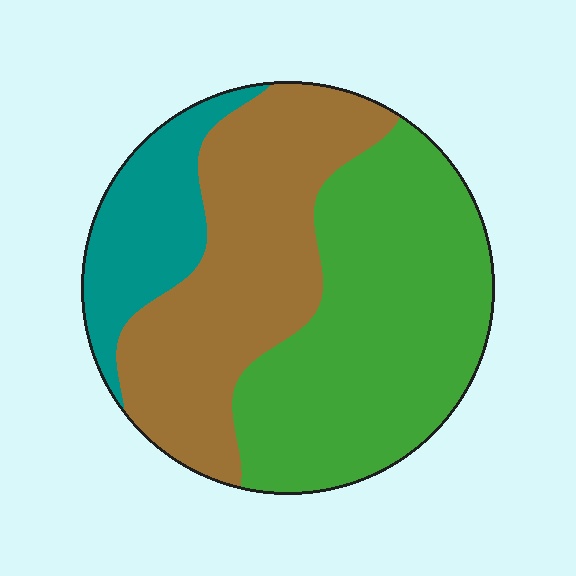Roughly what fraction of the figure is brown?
Brown takes up about three eighths (3/8) of the figure.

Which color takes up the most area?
Green, at roughly 45%.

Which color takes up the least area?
Teal, at roughly 15%.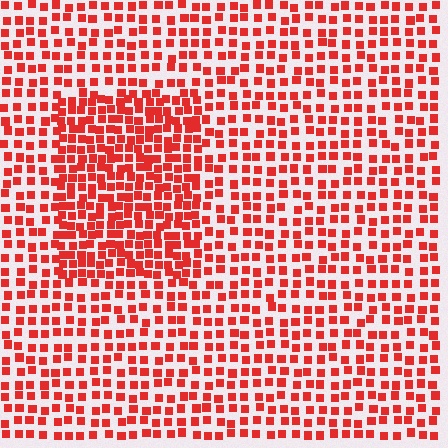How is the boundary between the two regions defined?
The boundary is defined by a change in element density (approximately 1.7x ratio). All elements are the same color, size, and shape.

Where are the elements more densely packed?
The elements are more densely packed inside the rectangle boundary.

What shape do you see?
I see a rectangle.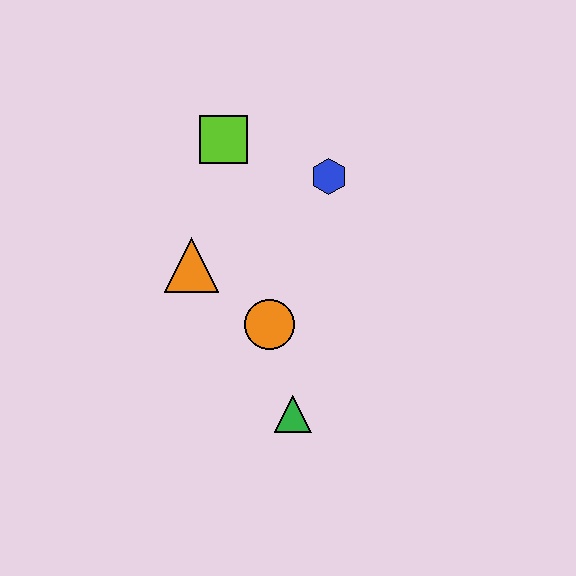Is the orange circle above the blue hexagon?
No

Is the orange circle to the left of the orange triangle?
No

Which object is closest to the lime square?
The blue hexagon is closest to the lime square.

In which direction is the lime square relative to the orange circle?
The lime square is above the orange circle.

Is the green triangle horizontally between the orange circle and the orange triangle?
No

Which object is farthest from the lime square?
The green triangle is farthest from the lime square.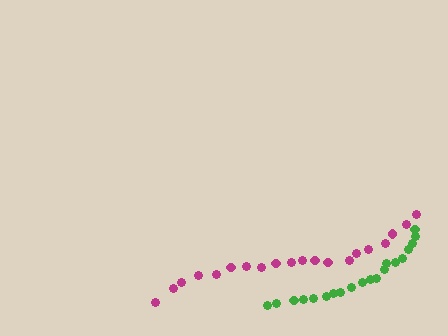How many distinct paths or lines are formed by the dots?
There are 2 distinct paths.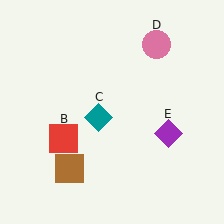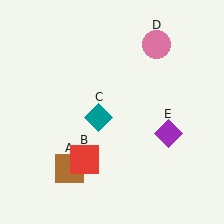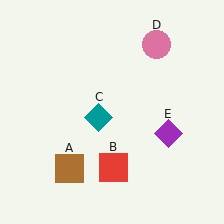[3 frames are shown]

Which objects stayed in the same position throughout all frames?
Brown square (object A) and teal diamond (object C) and pink circle (object D) and purple diamond (object E) remained stationary.